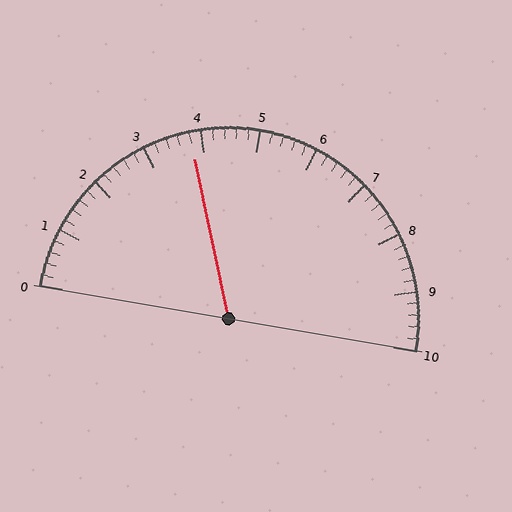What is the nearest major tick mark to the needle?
The nearest major tick mark is 4.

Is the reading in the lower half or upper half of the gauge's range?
The reading is in the lower half of the range (0 to 10).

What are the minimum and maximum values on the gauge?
The gauge ranges from 0 to 10.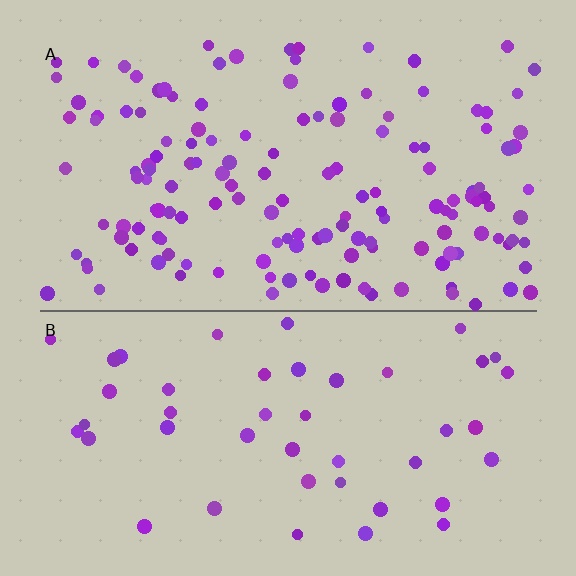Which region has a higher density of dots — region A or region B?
A (the top).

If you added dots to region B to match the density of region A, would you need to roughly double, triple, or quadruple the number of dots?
Approximately triple.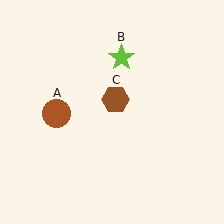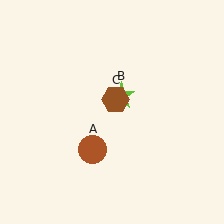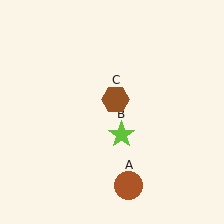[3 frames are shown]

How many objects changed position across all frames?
2 objects changed position: brown circle (object A), lime star (object B).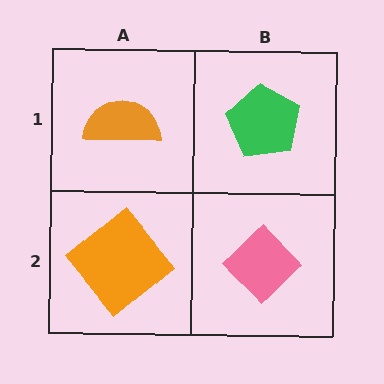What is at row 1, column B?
A green pentagon.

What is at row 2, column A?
An orange diamond.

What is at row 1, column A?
An orange semicircle.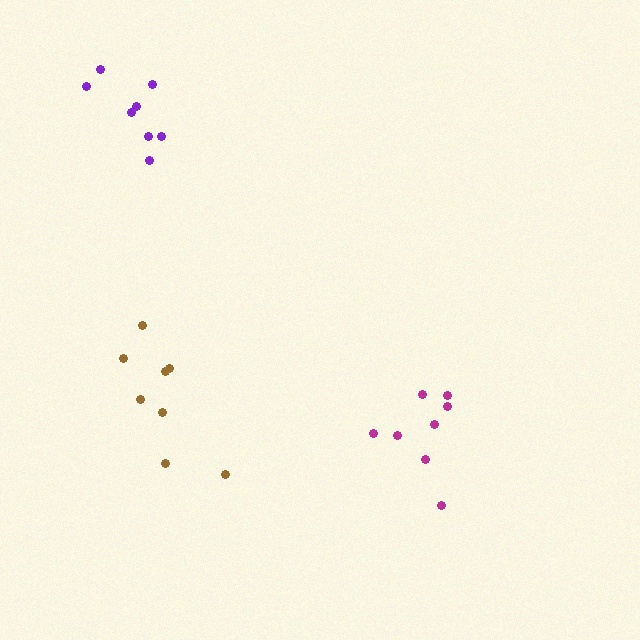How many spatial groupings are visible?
There are 3 spatial groupings.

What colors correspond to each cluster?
The clusters are colored: brown, magenta, purple.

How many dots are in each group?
Group 1: 8 dots, Group 2: 8 dots, Group 3: 8 dots (24 total).